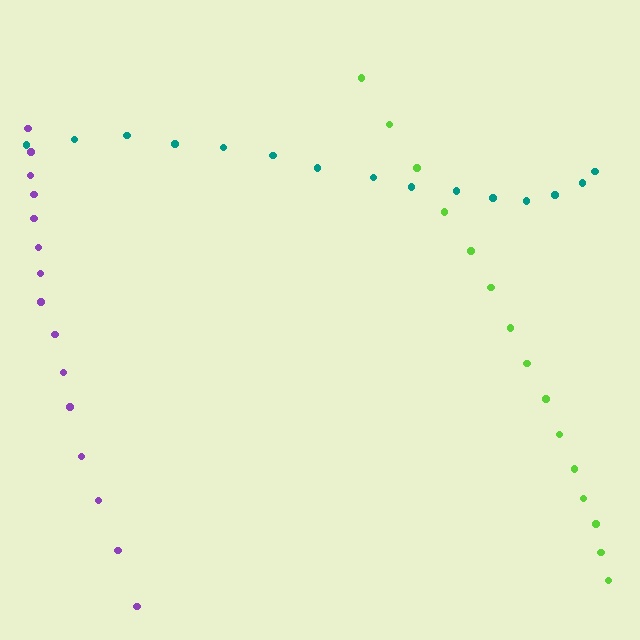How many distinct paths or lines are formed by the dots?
There are 3 distinct paths.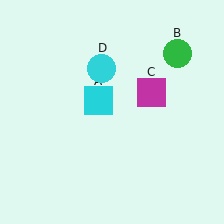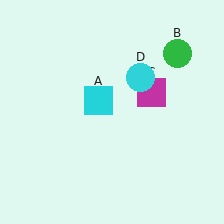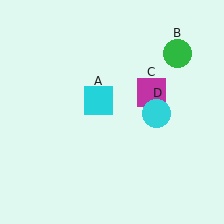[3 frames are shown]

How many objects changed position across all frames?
1 object changed position: cyan circle (object D).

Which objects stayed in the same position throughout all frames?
Cyan square (object A) and green circle (object B) and magenta square (object C) remained stationary.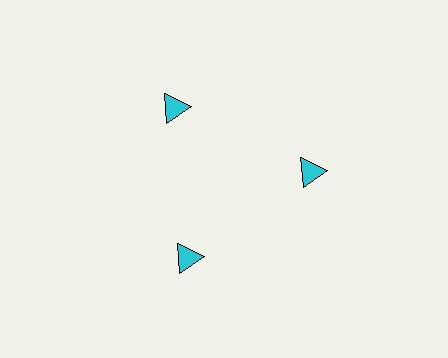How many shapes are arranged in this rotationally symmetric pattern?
There are 3 shapes, arranged in 3 groups of 1.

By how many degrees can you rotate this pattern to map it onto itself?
The pattern maps onto itself every 120 degrees of rotation.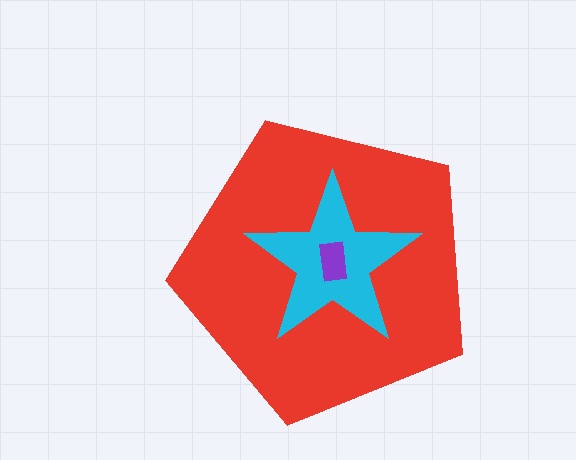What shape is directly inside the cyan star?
The purple rectangle.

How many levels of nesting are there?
3.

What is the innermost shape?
The purple rectangle.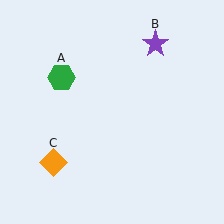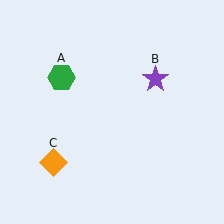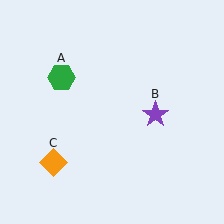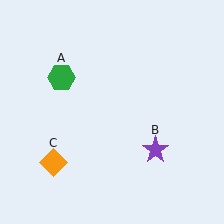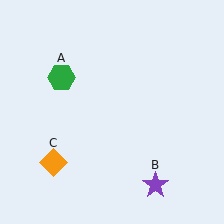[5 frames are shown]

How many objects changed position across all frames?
1 object changed position: purple star (object B).